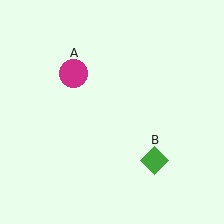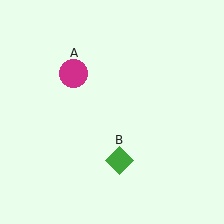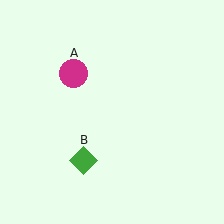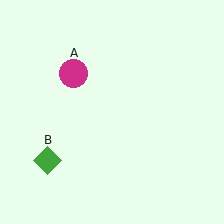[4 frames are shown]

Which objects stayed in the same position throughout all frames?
Magenta circle (object A) remained stationary.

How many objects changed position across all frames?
1 object changed position: green diamond (object B).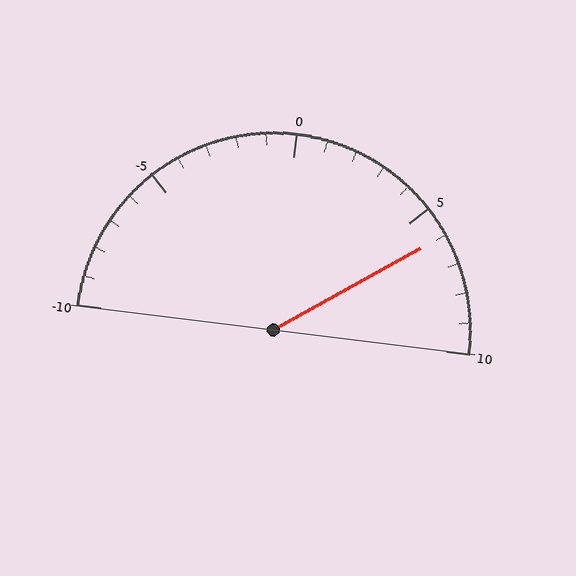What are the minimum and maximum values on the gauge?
The gauge ranges from -10 to 10.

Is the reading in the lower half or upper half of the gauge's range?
The reading is in the upper half of the range (-10 to 10).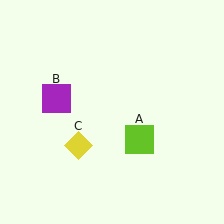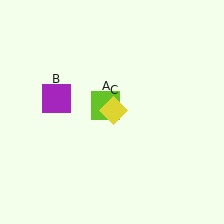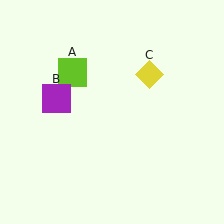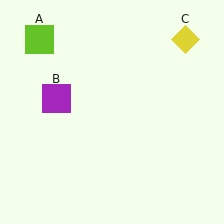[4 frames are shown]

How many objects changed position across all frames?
2 objects changed position: lime square (object A), yellow diamond (object C).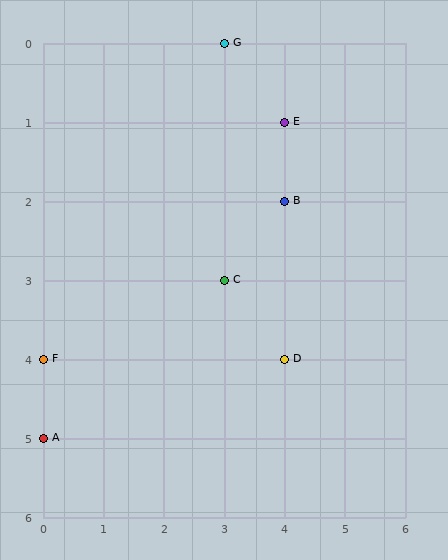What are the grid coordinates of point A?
Point A is at grid coordinates (0, 5).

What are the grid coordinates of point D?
Point D is at grid coordinates (4, 4).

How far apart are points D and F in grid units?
Points D and F are 4 columns apart.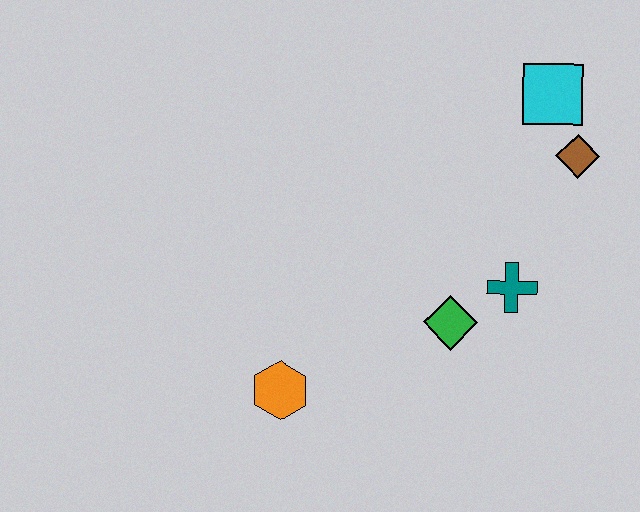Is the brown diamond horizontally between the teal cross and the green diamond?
No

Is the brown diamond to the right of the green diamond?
Yes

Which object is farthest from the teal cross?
The orange hexagon is farthest from the teal cross.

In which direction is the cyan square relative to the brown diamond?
The cyan square is above the brown diamond.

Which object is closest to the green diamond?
The teal cross is closest to the green diamond.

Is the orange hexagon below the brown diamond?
Yes